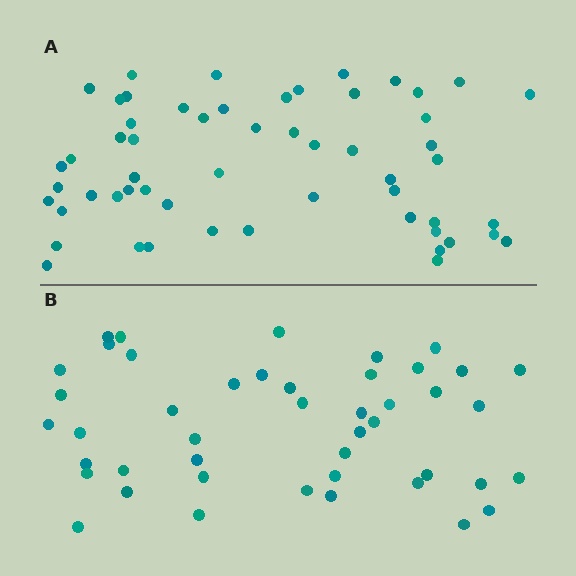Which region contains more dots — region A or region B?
Region A (the top region) has more dots.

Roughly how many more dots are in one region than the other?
Region A has roughly 12 or so more dots than region B.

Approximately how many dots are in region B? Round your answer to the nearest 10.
About 40 dots. (The exact count is 45, which rounds to 40.)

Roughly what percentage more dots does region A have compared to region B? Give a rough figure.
About 25% more.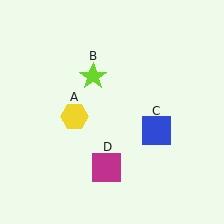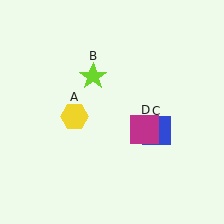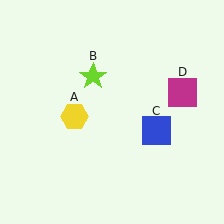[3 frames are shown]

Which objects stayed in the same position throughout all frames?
Yellow hexagon (object A) and lime star (object B) and blue square (object C) remained stationary.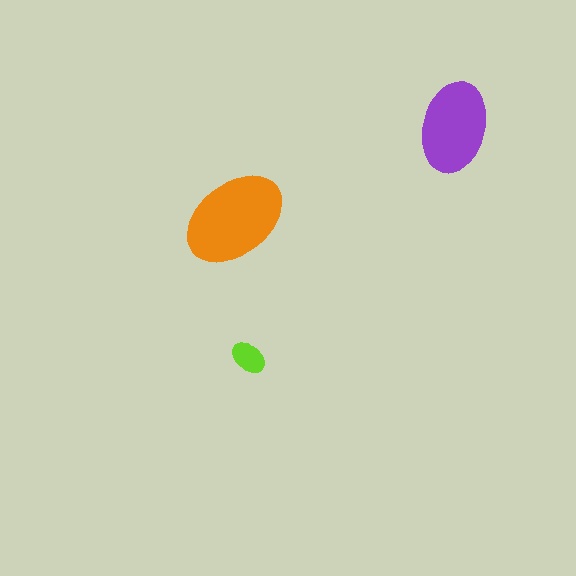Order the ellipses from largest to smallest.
the orange one, the purple one, the lime one.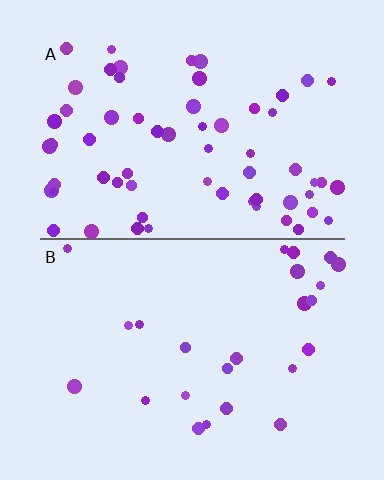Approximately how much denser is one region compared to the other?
Approximately 2.5× — region A over region B.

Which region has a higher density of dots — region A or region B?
A (the top).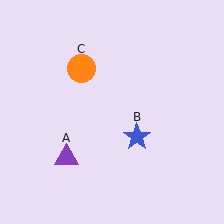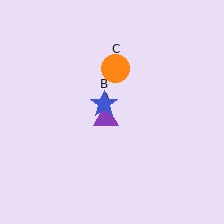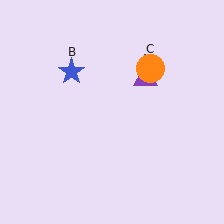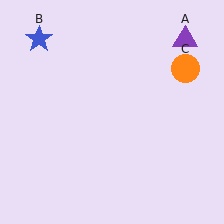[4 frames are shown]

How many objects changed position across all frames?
3 objects changed position: purple triangle (object A), blue star (object B), orange circle (object C).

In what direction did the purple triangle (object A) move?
The purple triangle (object A) moved up and to the right.